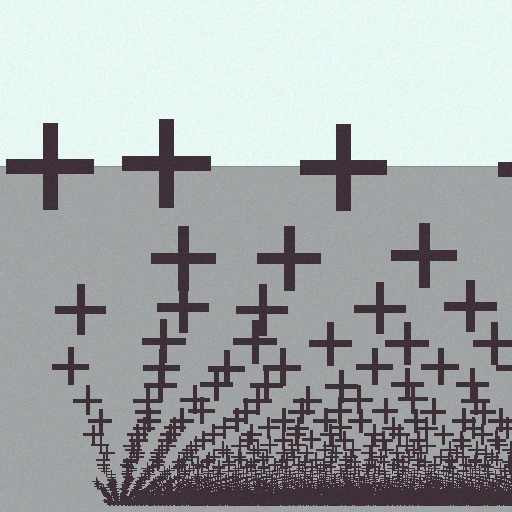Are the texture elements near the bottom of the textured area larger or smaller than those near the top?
Smaller. The gradient is inverted — elements near the bottom are smaller and denser.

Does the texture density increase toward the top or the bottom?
Density increases toward the bottom.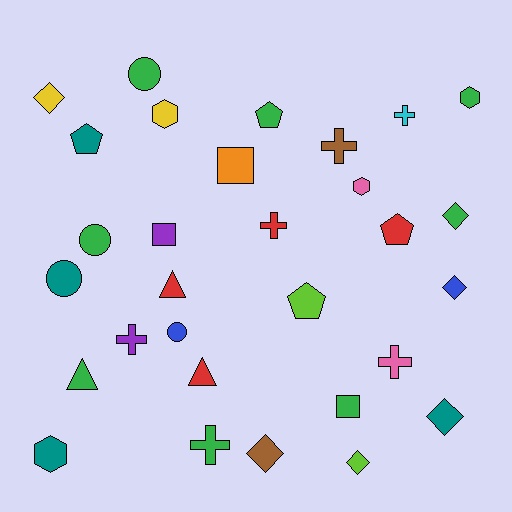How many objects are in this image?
There are 30 objects.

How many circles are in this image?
There are 4 circles.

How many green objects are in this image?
There are 8 green objects.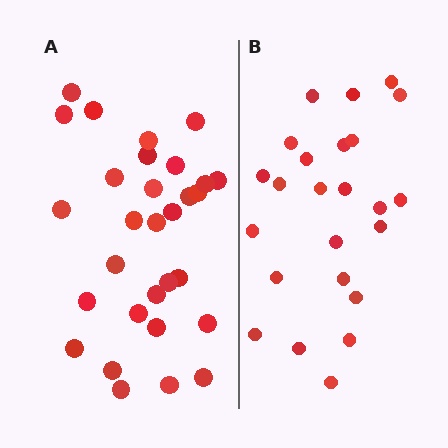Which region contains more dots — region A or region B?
Region A (the left region) has more dots.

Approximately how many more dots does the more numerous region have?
Region A has about 6 more dots than region B.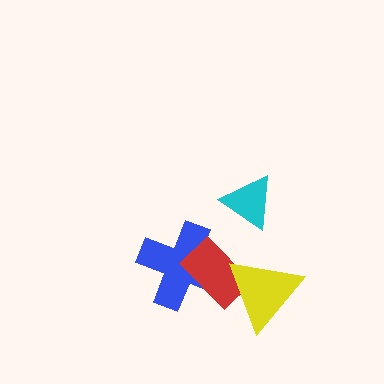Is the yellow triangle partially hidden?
No, no other shape covers it.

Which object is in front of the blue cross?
The red rectangle is in front of the blue cross.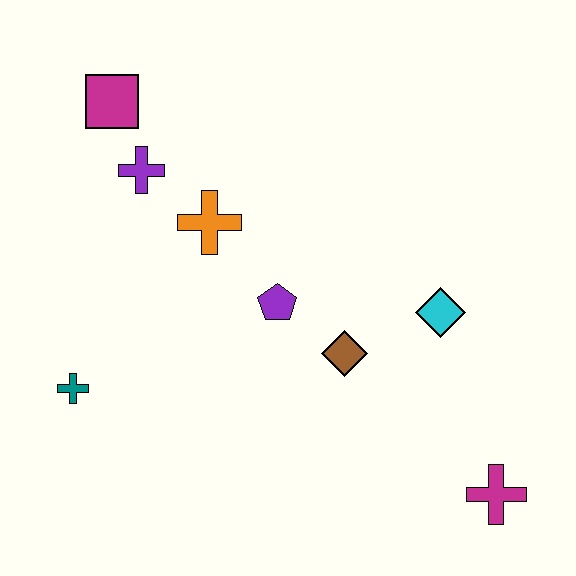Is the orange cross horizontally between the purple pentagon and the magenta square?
Yes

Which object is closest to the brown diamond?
The purple pentagon is closest to the brown diamond.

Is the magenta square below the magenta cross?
No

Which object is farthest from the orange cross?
The magenta cross is farthest from the orange cross.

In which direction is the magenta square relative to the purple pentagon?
The magenta square is above the purple pentagon.